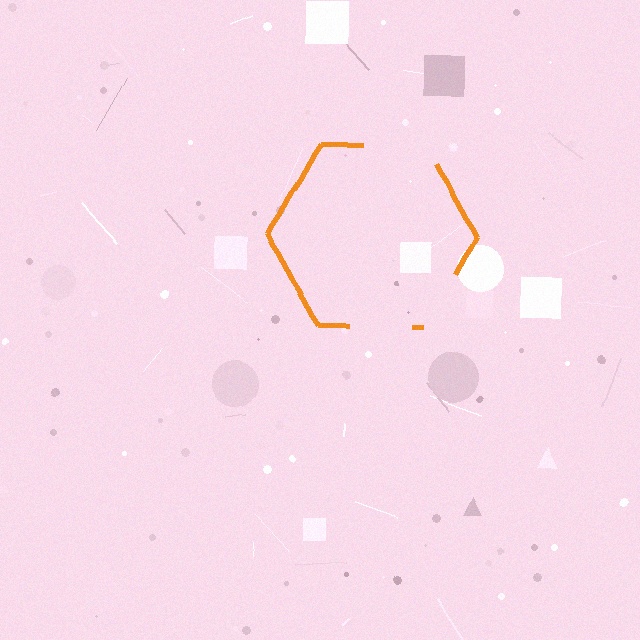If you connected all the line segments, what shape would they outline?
They would outline a hexagon.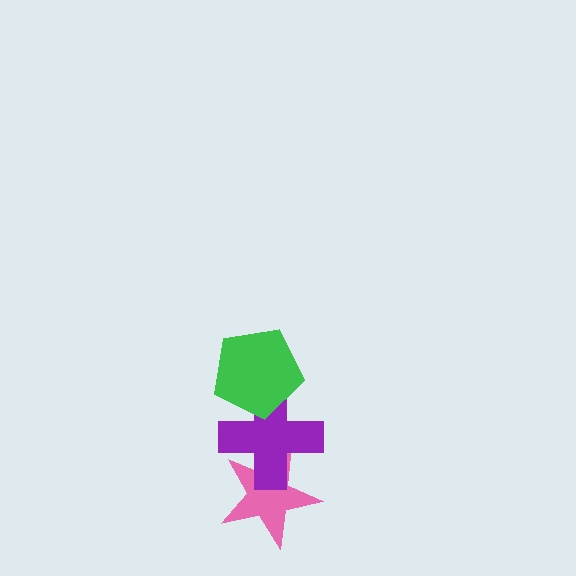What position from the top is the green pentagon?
The green pentagon is 1st from the top.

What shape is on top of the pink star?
The purple cross is on top of the pink star.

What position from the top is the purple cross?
The purple cross is 2nd from the top.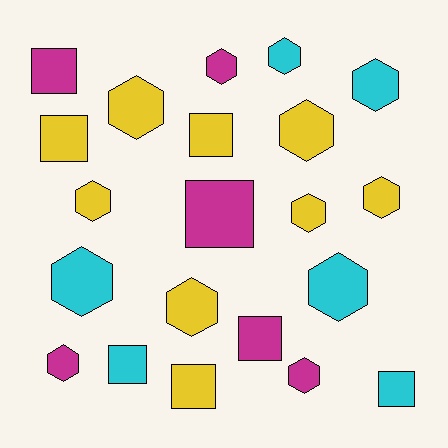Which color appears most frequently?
Yellow, with 9 objects.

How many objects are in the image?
There are 21 objects.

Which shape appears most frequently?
Hexagon, with 13 objects.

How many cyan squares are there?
There are 2 cyan squares.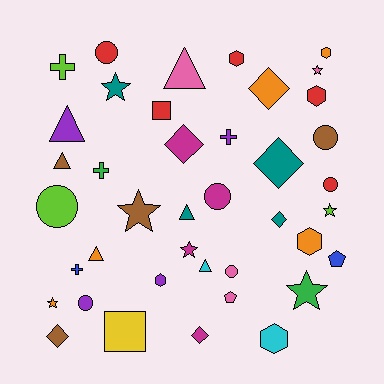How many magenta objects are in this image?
There are 4 magenta objects.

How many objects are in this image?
There are 40 objects.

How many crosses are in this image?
There are 4 crosses.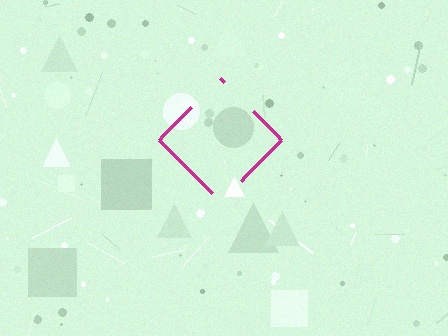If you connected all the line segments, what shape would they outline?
They would outline a diamond.